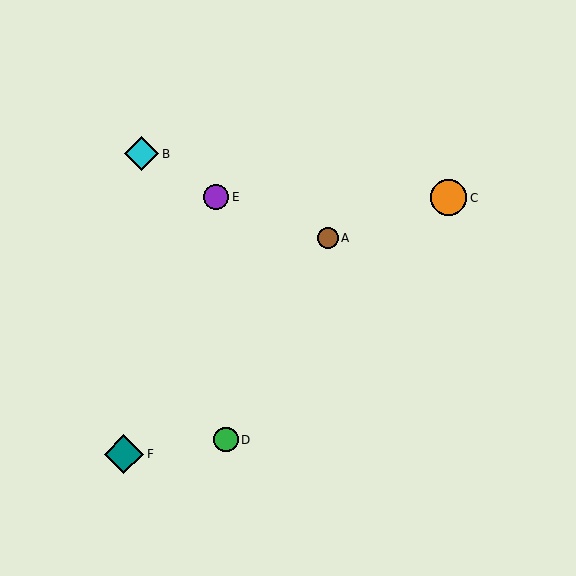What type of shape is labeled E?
Shape E is a purple circle.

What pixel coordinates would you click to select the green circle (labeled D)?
Click at (226, 440) to select the green circle D.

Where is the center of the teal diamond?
The center of the teal diamond is at (124, 454).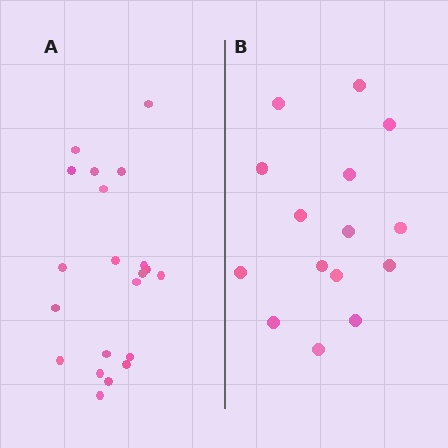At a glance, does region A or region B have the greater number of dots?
Region A (the left region) has more dots.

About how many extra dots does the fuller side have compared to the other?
Region A has about 6 more dots than region B.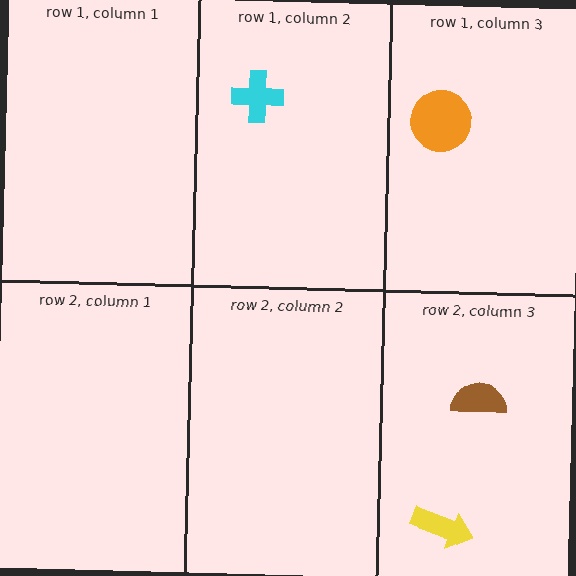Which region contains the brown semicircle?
The row 2, column 3 region.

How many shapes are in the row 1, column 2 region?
1.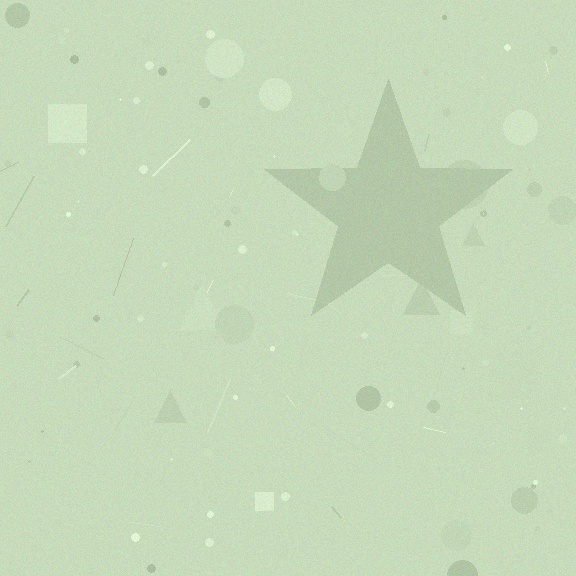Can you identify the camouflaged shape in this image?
The camouflaged shape is a star.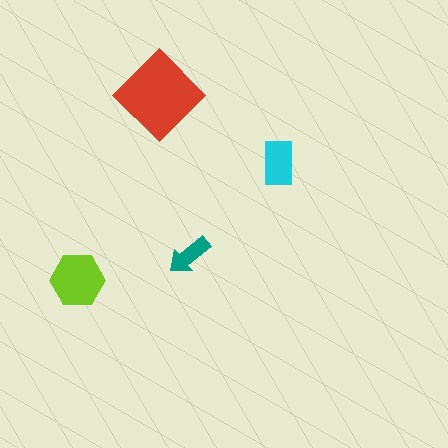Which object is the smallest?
The teal arrow.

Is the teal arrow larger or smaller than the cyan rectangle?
Smaller.